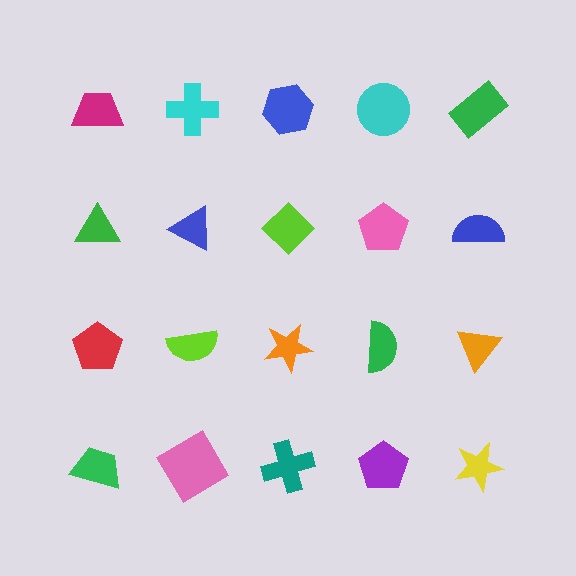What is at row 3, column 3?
An orange star.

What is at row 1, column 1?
A magenta trapezoid.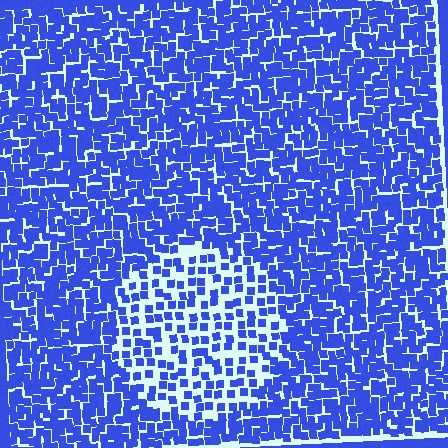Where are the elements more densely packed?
The elements are more densely packed outside the circle boundary.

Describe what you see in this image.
The image contains small blue elements arranged at two different densities. A circle-shaped region is visible where the elements are less densely packed than the surrounding area.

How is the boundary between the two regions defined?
The boundary is defined by a change in element density (approximately 2.0x ratio). All elements are the same color, size, and shape.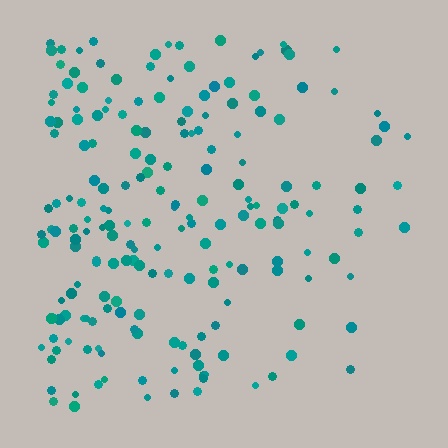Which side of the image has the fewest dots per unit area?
The right.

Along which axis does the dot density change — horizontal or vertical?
Horizontal.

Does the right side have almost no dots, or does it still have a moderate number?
Still a moderate number, just noticeably fewer than the left.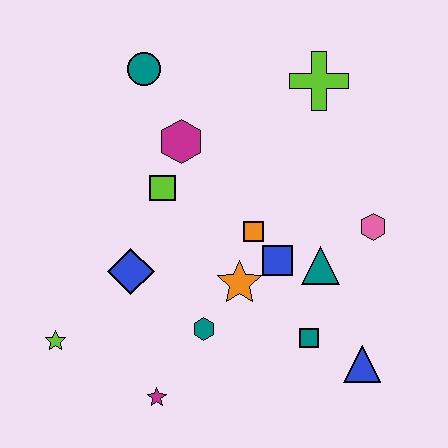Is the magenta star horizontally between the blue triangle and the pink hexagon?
No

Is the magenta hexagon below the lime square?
No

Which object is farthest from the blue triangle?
The teal circle is farthest from the blue triangle.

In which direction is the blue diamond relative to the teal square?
The blue diamond is to the left of the teal square.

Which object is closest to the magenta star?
The teal hexagon is closest to the magenta star.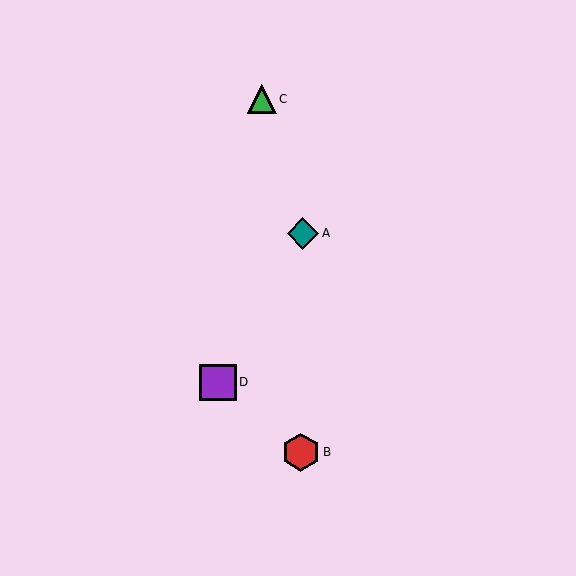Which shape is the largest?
The red hexagon (labeled B) is the largest.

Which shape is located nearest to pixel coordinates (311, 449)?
The red hexagon (labeled B) at (301, 452) is nearest to that location.